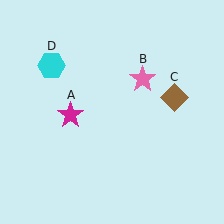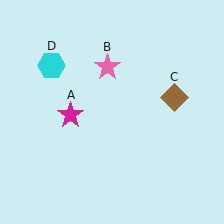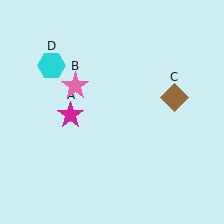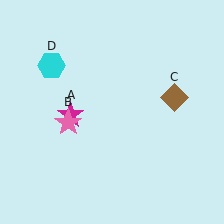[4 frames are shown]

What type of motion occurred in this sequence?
The pink star (object B) rotated counterclockwise around the center of the scene.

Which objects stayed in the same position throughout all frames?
Magenta star (object A) and brown diamond (object C) and cyan hexagon (object D) remained stationary.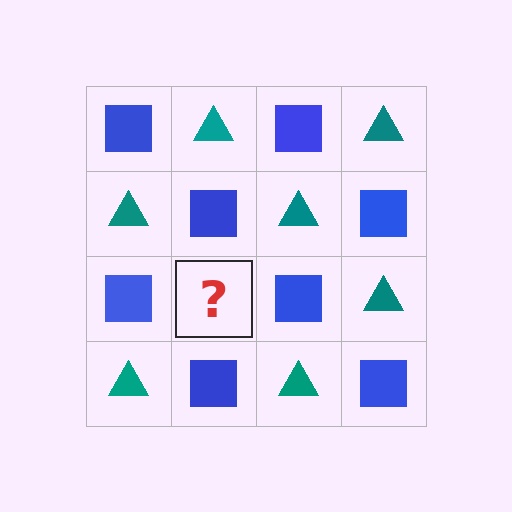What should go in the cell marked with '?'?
The missing cell should contain a teal triangle.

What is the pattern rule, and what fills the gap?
The rule is that it alternates blue square and teal triangle in a checkerboard pattern. The gap should be filled with a teal triangle.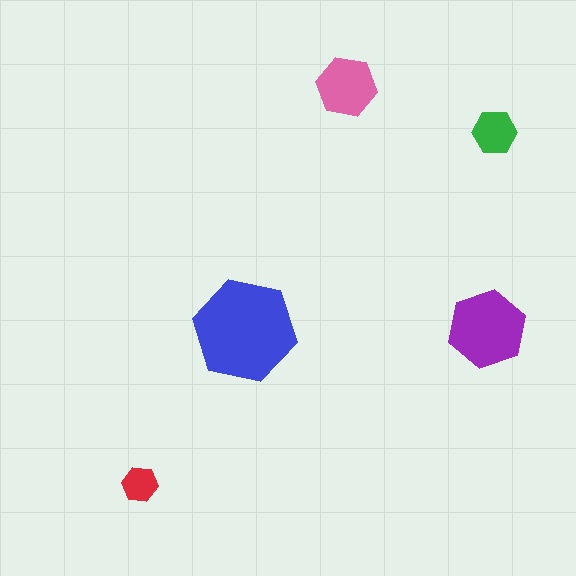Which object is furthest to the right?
The green hexagon is rightmost.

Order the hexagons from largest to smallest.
the blue one, the purple one, the pink one, the green one, the red one.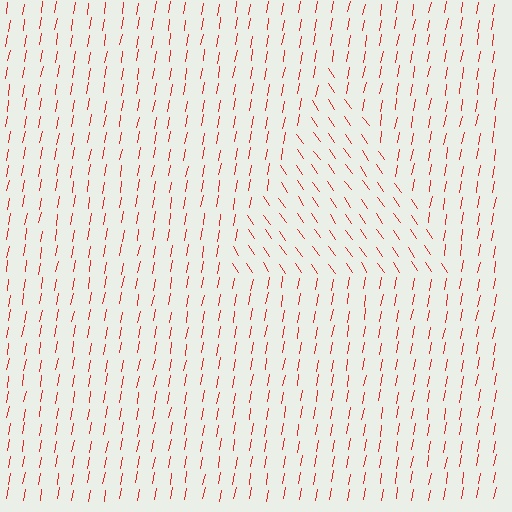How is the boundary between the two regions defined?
The boundary is defined purely by a change in line orientation (approximately 45 degrees difference). All lines are the same color and thickness.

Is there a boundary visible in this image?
Yes, there is a texture boundary formed by a change in line orientation.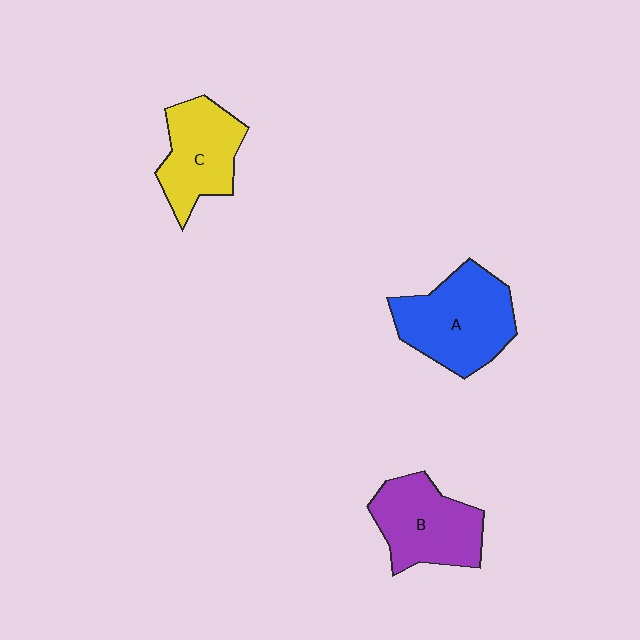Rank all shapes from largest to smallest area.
From largest to smallest: A (blue), B (purple), C (yellow).